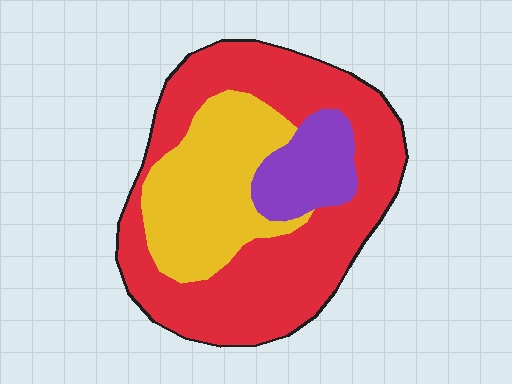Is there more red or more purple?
Red.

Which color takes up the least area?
Purple, at roughly 15%.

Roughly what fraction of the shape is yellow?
Yellow covers about 30% of the shape.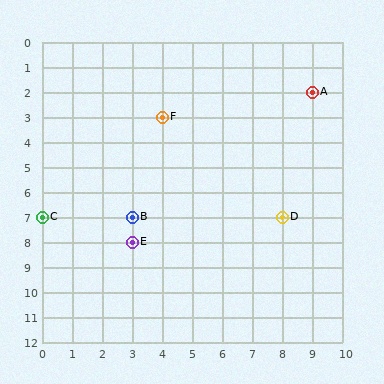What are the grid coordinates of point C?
Point C is at grid coordinates (0, 7).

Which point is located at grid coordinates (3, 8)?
Point E is at (3, 8).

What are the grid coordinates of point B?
Point B is at grid coordinates (3, 7).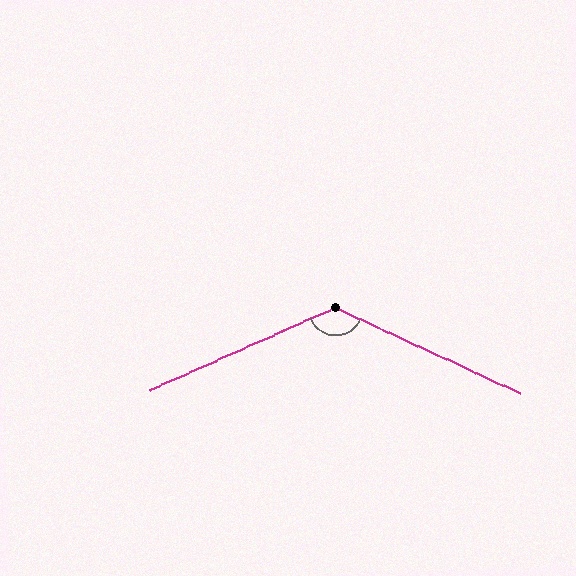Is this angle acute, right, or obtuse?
It is obtuse.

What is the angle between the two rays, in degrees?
Approximately 131 degrees.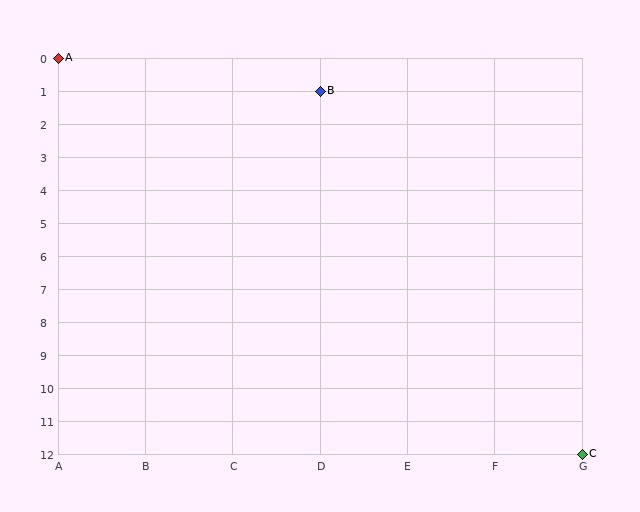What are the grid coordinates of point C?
Point C is at grid coordinates (G, 12).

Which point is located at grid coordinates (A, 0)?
Point A is at (A, 0).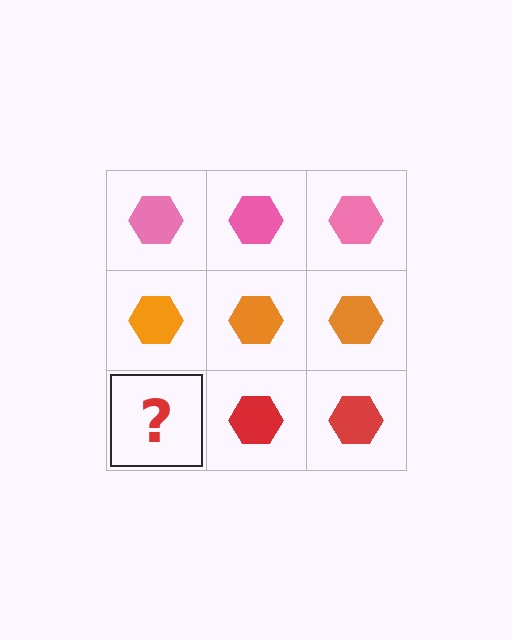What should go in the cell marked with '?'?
The missing cell should contain a red hexagon.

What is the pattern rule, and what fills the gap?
The rule is that each row has a consistent color. The gap should be filled with a red hexagon.